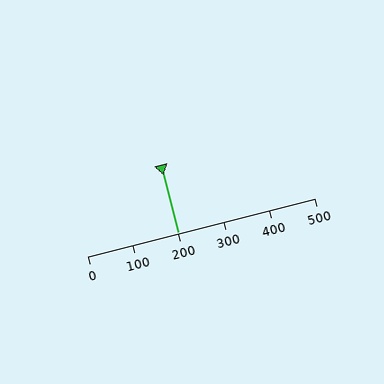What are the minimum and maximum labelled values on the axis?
The axis runs from 0 to 500.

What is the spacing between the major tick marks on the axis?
The major ticks are spaced 100 apart.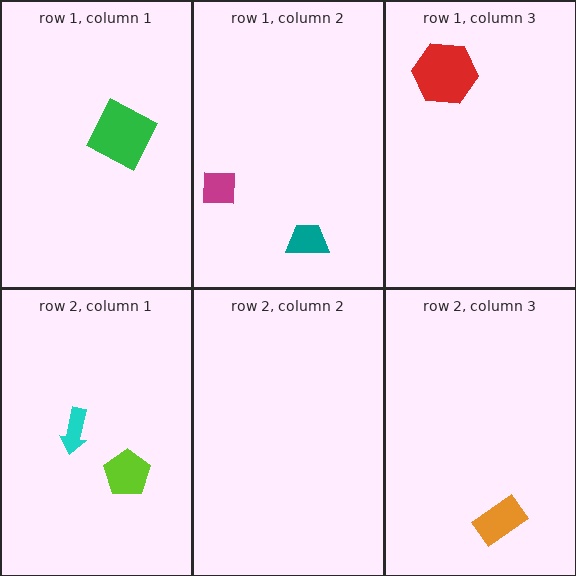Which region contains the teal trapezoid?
The row 1, column 2 region.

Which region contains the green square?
The row 1, column 1 region.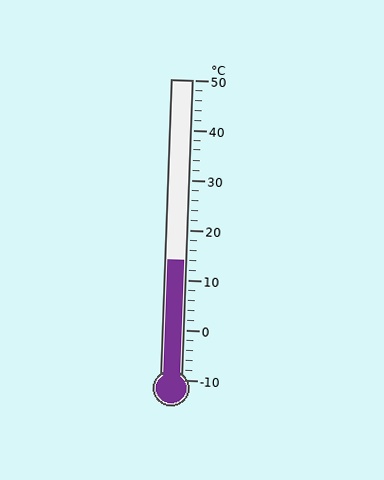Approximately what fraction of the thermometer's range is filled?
The thermometer is filled to approximately 40% of its range.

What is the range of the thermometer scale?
The thermometer scale ranges from -10°C to 50°C.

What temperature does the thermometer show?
The thermometer shows approximately 14°C.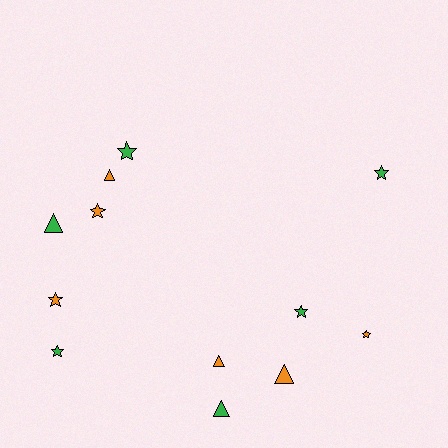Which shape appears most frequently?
Star, with 7 objects.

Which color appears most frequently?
Green, with 6 objects.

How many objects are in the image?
There are 12 objects.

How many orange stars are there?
There are 3 orange stars.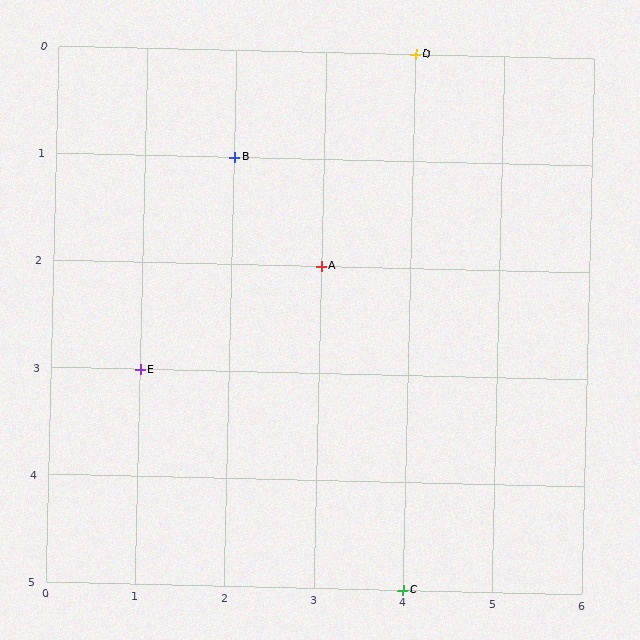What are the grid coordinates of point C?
Point C is at grid coordinates (4, 5).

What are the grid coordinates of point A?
Point A is at grid coordinates (3, 2).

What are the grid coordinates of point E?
Point E is at grid coordinates (1, 3).